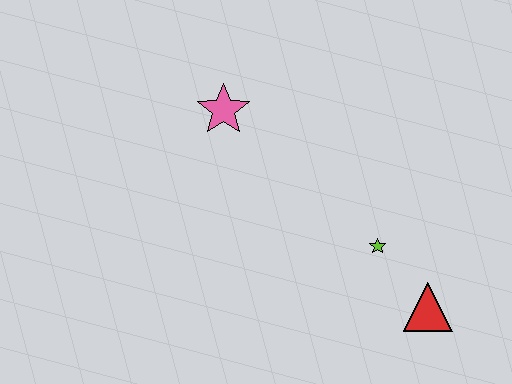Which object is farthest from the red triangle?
The pink star is farthest from the red triangle.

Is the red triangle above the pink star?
No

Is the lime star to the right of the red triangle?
No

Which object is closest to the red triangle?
The lime star is closest to the red triangle.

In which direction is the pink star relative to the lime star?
The pink star is to the left of the lime star.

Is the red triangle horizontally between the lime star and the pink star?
No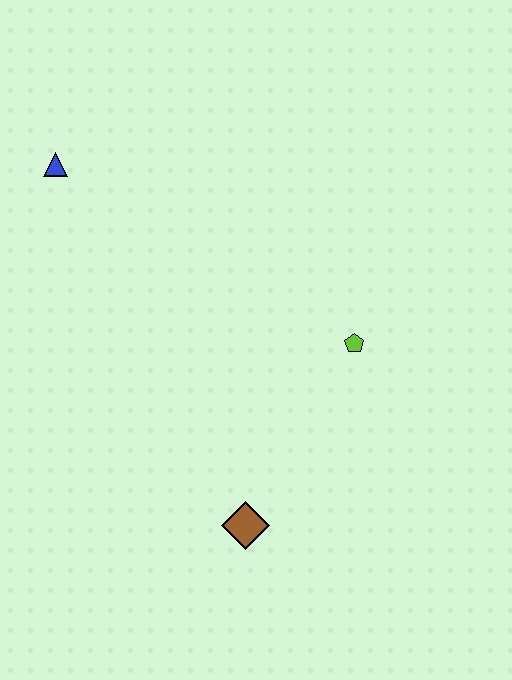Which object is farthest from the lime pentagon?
The blue triangle is farthest from the lime pentagon.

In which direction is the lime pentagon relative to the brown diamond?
The lime pentagon is above the brown diamond.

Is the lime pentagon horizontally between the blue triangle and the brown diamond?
No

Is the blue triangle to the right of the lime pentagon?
No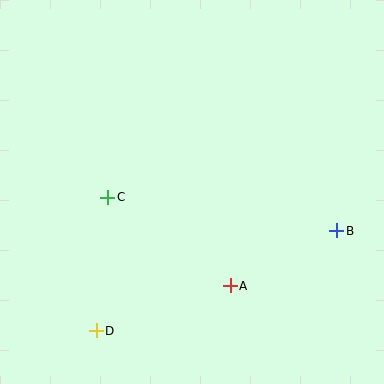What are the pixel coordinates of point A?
Point A is at (230, 286).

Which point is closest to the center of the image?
Point C at (108, 197) is closest to the center.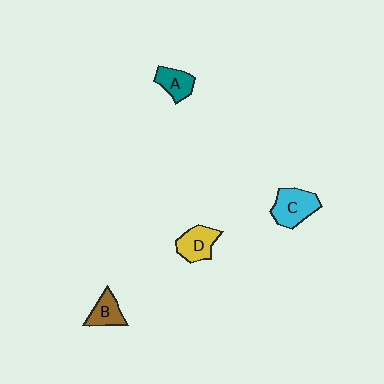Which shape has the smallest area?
Shape B (brown).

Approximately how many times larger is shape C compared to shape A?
Approximately 1.5 times.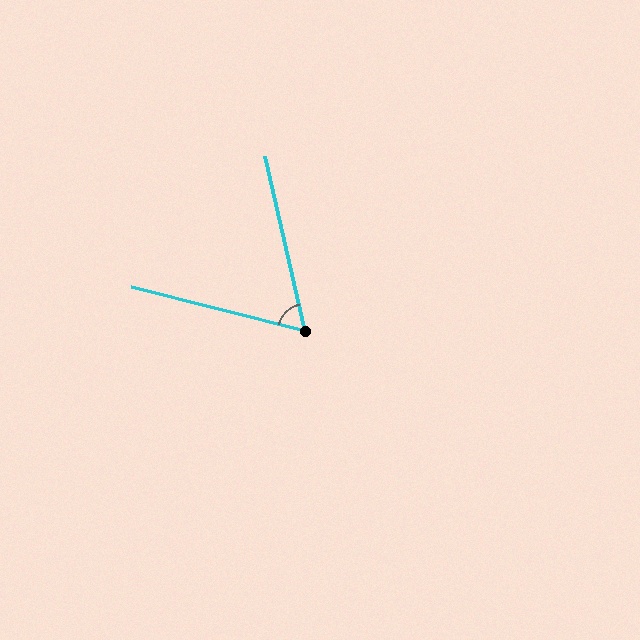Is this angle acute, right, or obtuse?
It is acute.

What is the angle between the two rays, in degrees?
Approximately 63 degrees.